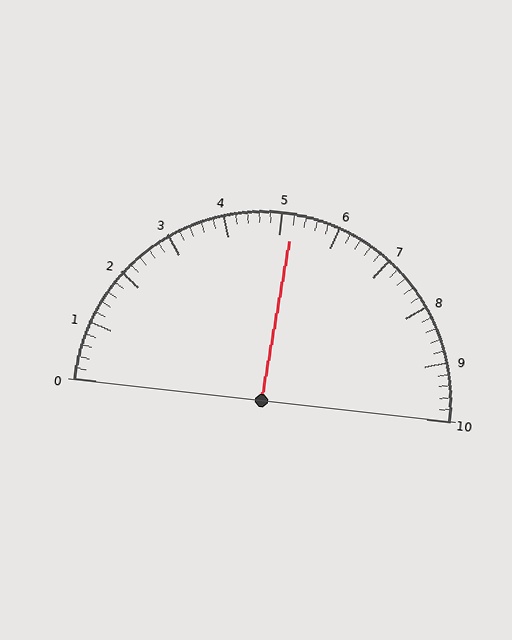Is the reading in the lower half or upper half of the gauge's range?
The reading is in the upper half of the range (0 to 10).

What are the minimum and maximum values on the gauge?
The gauge ranges from 0 to 10.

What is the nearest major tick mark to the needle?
The nearest major tick mark is 5.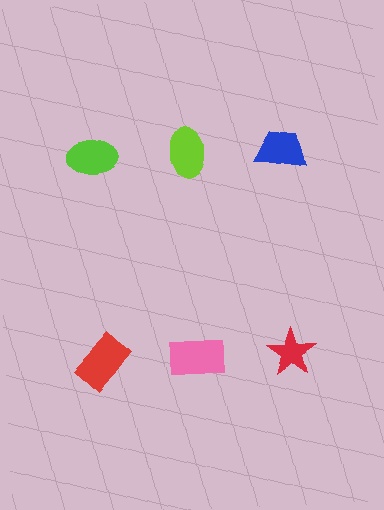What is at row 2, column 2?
A pink rectangle.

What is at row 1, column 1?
A lime ellipse.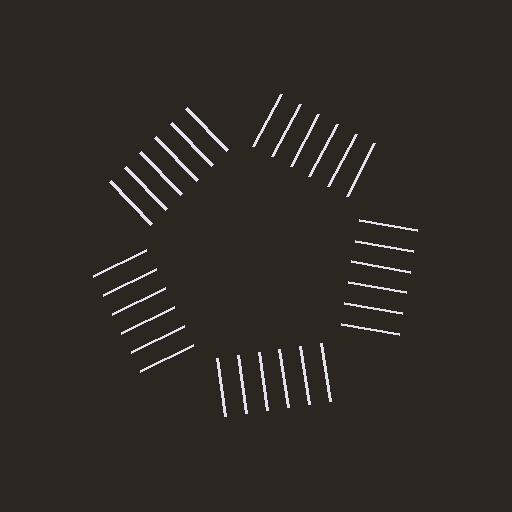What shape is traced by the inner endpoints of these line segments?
An illusory pentagon — the line segments terminate on its edges but no continuous stroke is drawn.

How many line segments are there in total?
30 — 6 along each of the 5 edges.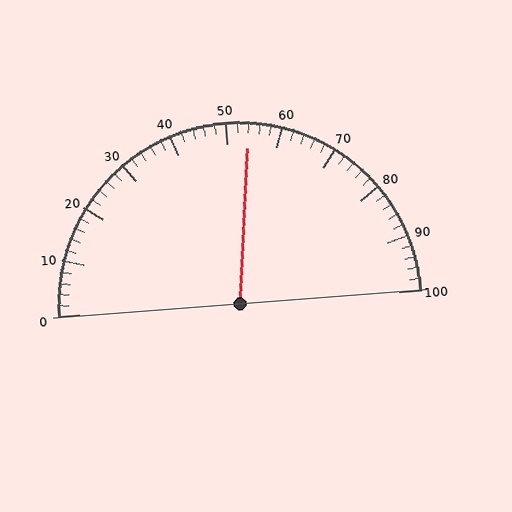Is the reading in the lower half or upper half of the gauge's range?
The reading is in the upper half of the range (0 to 100).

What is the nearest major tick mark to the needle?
The nearest major tick mark is 50.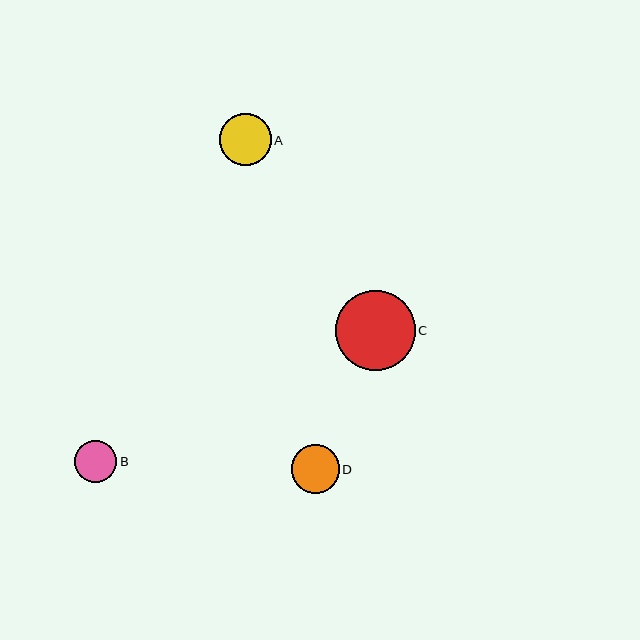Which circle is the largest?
Circle C is the largest with a size of approximately 80 pixels.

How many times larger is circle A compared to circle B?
Circle A is approximately 1.2 times the size of circle B.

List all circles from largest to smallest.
From largest to smallest: C, A, D, B.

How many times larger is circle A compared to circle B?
Circle A is approximately 1.2 times the size of circle B.